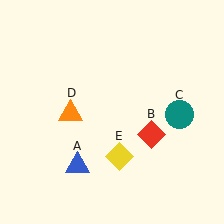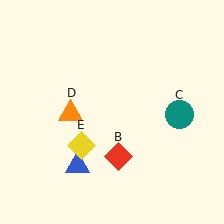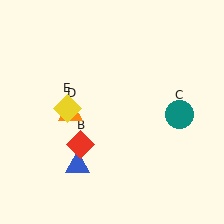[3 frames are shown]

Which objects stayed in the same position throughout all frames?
Blue triangle (object A) and teal circle (object C) and orange triangle (object D) remained stationary.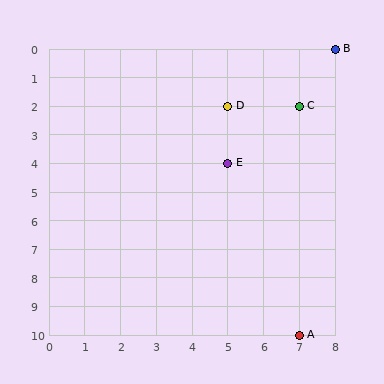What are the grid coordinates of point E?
Point E is at grid coordinates (5, 4).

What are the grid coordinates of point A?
Point A is at grid coordinates (7, 10).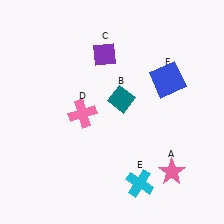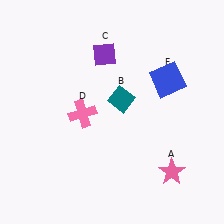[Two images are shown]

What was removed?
The cyan cross (E) was removed in Image 2.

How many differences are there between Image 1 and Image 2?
There is 1 difference between the two images.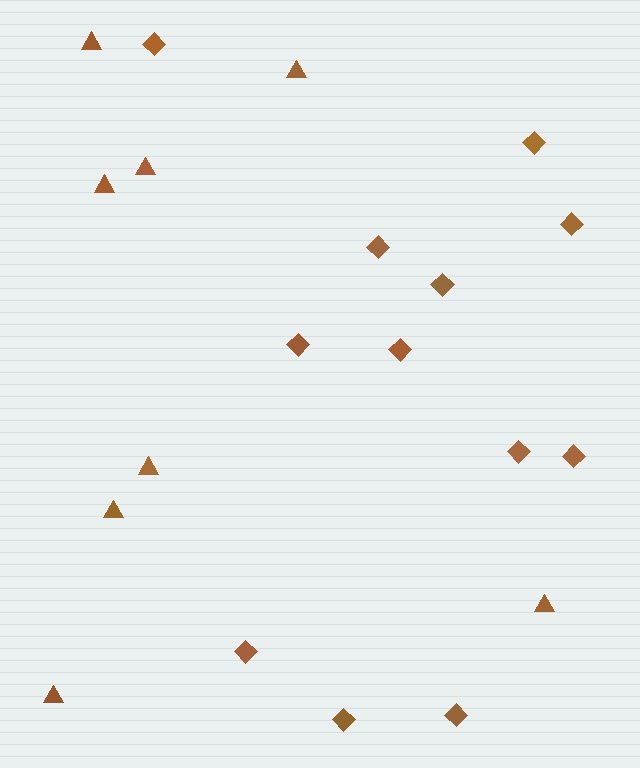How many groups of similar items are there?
There are 2 groups: one group of triangles (8) and one group of diamonds (12).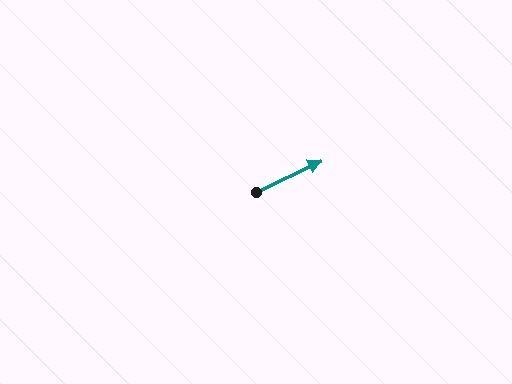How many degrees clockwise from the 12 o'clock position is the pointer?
Approximately 64 degrees.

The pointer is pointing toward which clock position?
Roughly 2 o'clock.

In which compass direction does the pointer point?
Northeast.